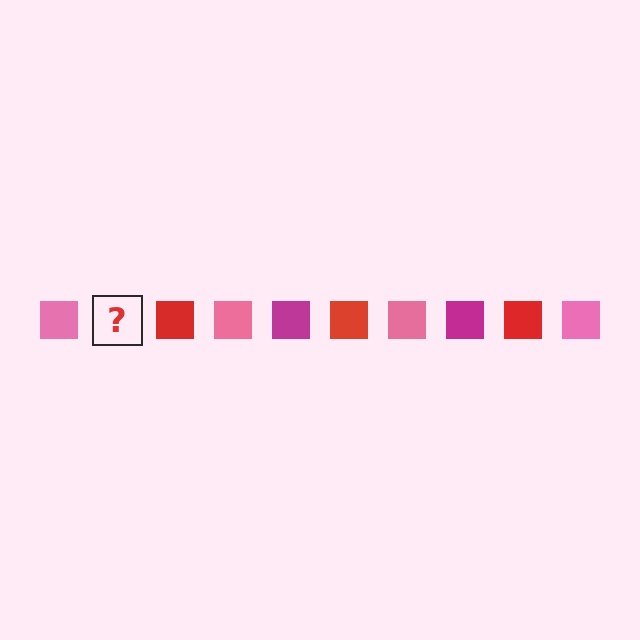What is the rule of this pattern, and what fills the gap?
The rule is that the pattern cycles through pink, magenta, red squares. The gap should be filled with a magenta square.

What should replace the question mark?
The question mark should be replaced with a magenta square.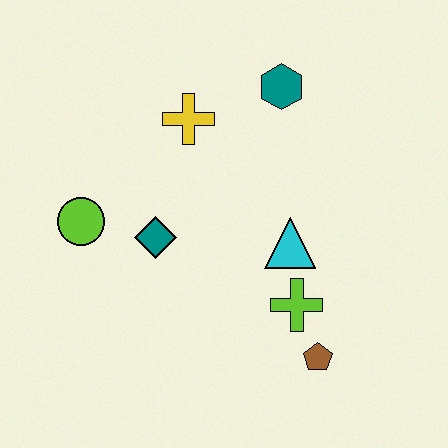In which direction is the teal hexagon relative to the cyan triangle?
The teal hexagon is above the cyan triangle.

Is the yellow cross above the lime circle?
Yes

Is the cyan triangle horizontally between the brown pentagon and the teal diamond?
Yes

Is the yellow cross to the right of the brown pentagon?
No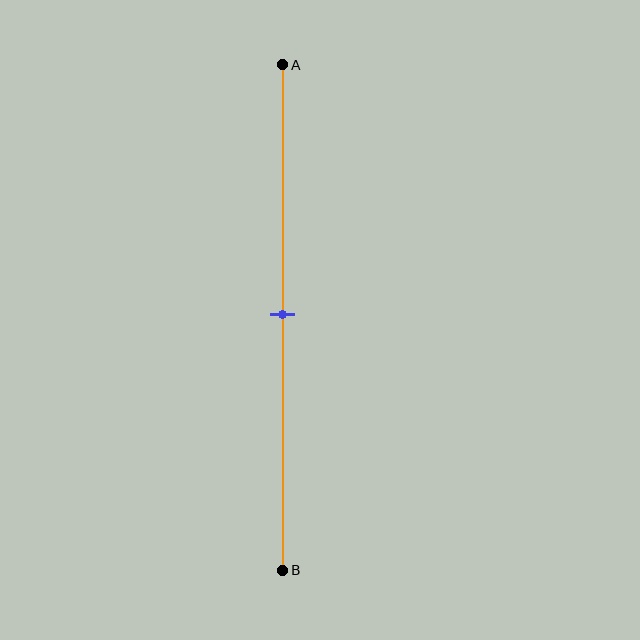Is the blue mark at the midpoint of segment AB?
Yes, the mark is approximately at the midpoint.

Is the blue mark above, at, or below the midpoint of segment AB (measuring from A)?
The blue mark is approximately at the midpoint of segment AB.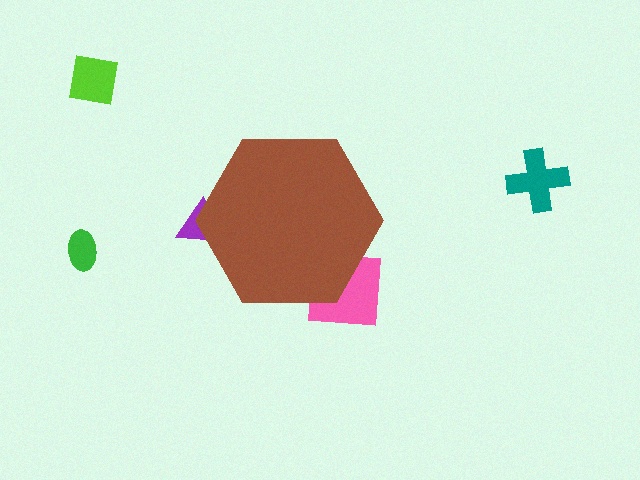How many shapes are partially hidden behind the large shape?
2 shapes are partially hidden.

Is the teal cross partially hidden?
No, the teal cross is fully visible.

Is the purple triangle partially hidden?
Yes, the purple triangle is partially hidden behind the brown hexagon.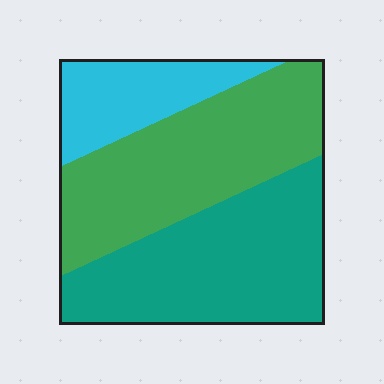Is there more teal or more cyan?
Teal.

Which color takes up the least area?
Cyan, at roughly 20%.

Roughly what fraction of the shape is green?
Green covers about 40% of the shape.